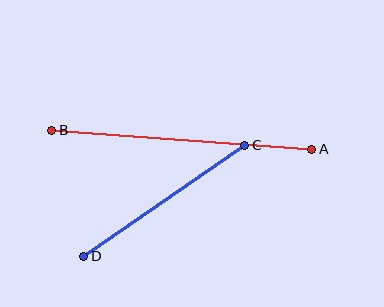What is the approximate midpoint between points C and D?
The midpoint is at approximately (164, 201) pixels.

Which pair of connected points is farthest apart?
Points A and B are farthest apart.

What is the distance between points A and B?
The distance is approximately 261 pixels.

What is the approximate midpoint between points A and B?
The midpoint is at approximately (182, 140) pixels.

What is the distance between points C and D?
The distance is approximately 195 pixels.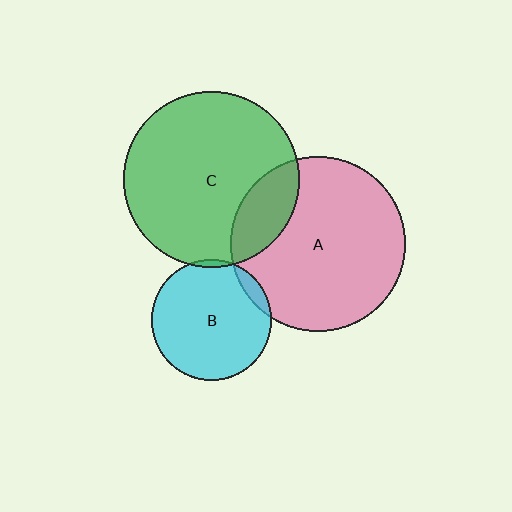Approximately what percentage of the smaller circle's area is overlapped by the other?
Approximately 5%.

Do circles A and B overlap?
Yes.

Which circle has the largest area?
Circle C (green).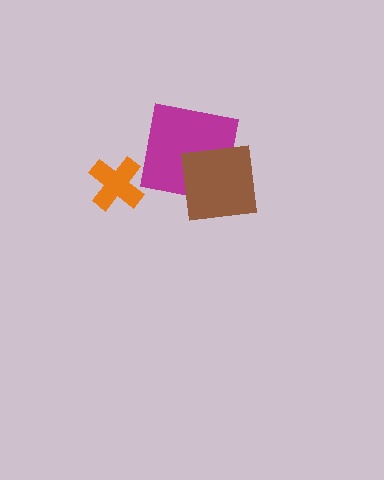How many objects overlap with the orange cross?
0 objects overlap with the orange cross.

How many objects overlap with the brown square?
1 object overlaps with the brown square.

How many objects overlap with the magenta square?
1 object overlaps with the magenta square.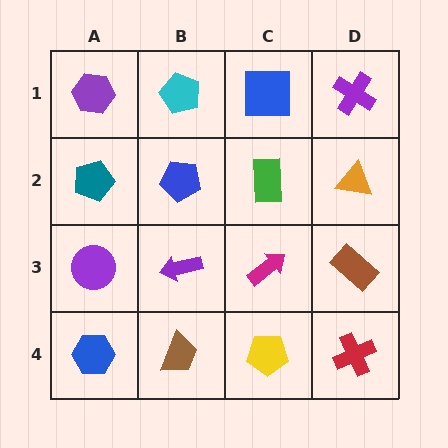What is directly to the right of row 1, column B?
A blue square.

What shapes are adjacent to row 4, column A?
A purple circle (row 3, column A), a brown trapezoid (row 4, column B).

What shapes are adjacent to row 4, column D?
A brown rectangle (row 3, column D), a yellow pentagon (row 4, column C).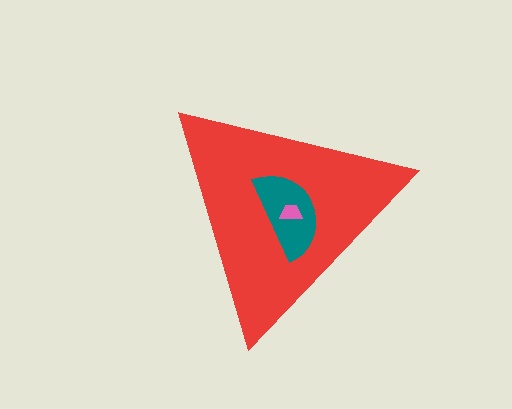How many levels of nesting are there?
3.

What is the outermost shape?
The red triangle.